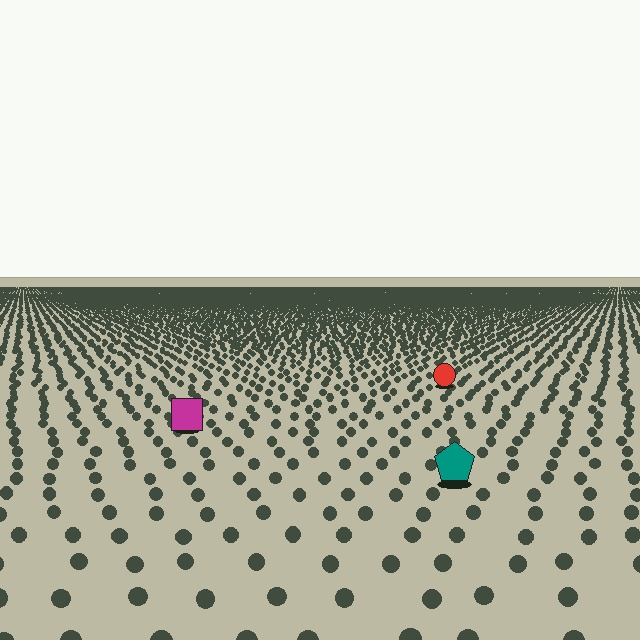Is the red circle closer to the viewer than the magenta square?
No. The magenta square is closer — you can tell from the texture gradient: the ground texture is coarser near it.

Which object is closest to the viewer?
The teal pentagon is closest. The texture marks near it are larger and more spread out.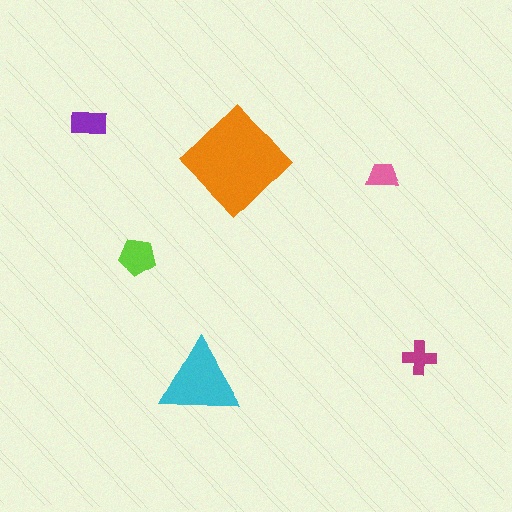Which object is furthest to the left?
The purple rectangle is leftmost.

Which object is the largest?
The orange diamond.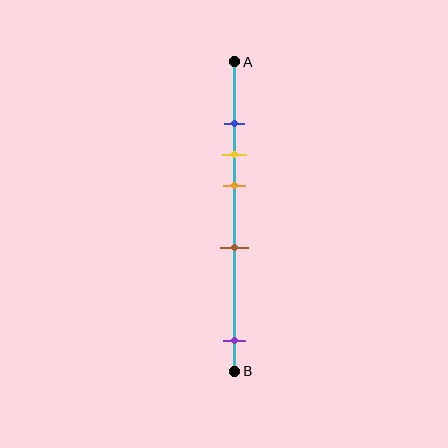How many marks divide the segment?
There are 5 marks dividing the segment.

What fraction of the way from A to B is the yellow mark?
The yellow mark is approximately 30% (0.3) of the way from A to B.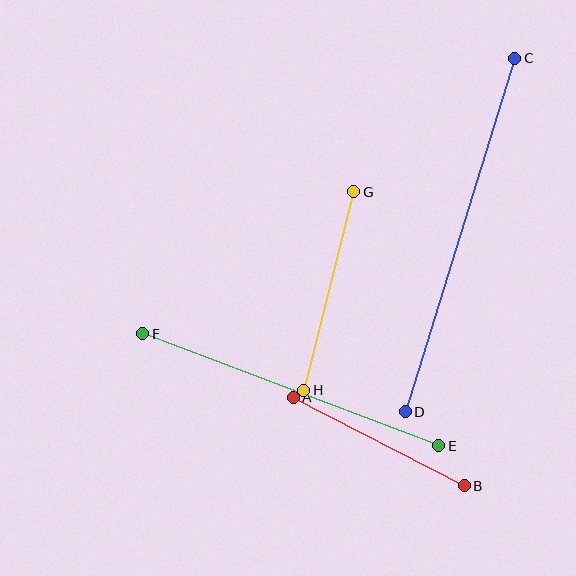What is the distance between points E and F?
The distance is approximately 317 pixels.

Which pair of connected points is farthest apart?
Points C and D are farthest apart.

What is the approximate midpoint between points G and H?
The midpoint is at approximately (329, 291) pixels.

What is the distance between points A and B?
The distance is approximately 193 pixels.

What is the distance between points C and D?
The distance is approximately 370 pixels.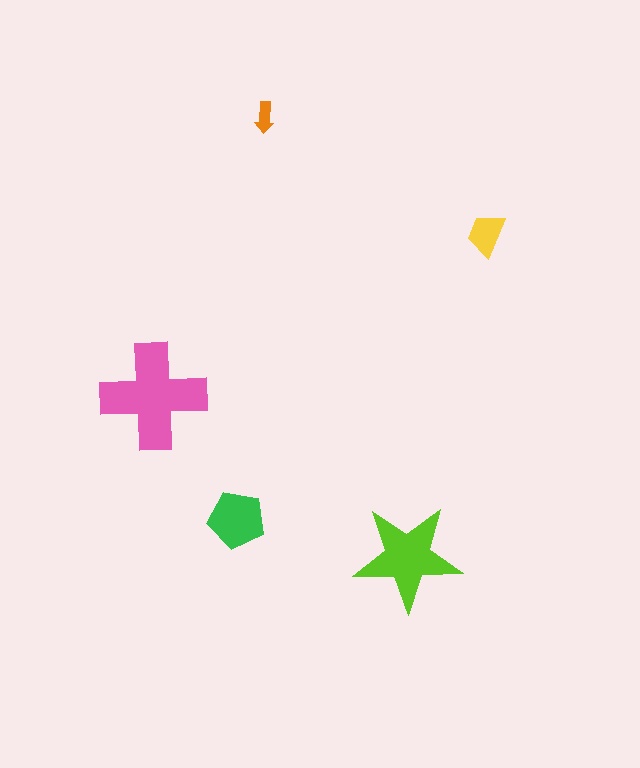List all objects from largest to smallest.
The pink cross, the lime star, the green pentagon, the yellow trapezoid, the orange arrow.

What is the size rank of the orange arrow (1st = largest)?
5th.